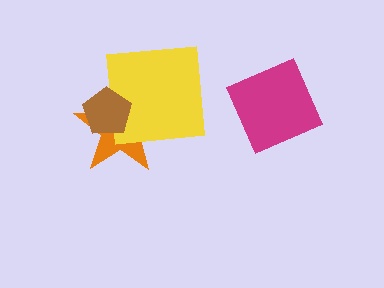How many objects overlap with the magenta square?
0 objects overlap with the magenta square.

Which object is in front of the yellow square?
The brown pentagon is in front of the yellow square.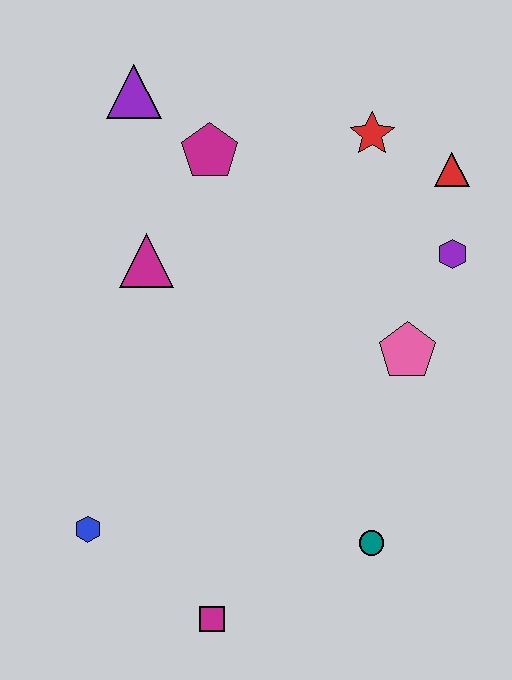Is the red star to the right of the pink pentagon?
No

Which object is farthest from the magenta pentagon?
The magenta square is farthest from the magenta pentagon.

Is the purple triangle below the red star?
No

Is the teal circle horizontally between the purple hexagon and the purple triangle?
Yes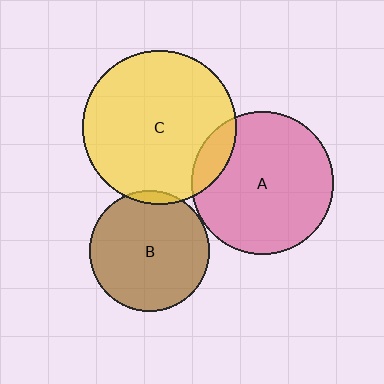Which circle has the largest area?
Circle C (yellow).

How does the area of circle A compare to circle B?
Approximately 1.4 times.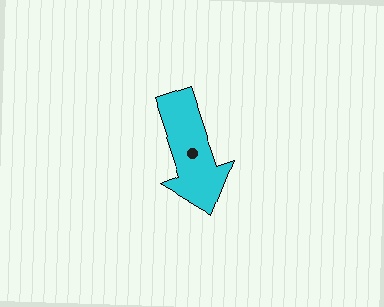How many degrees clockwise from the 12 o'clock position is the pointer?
Approximately 161 degrees.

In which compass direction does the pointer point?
South.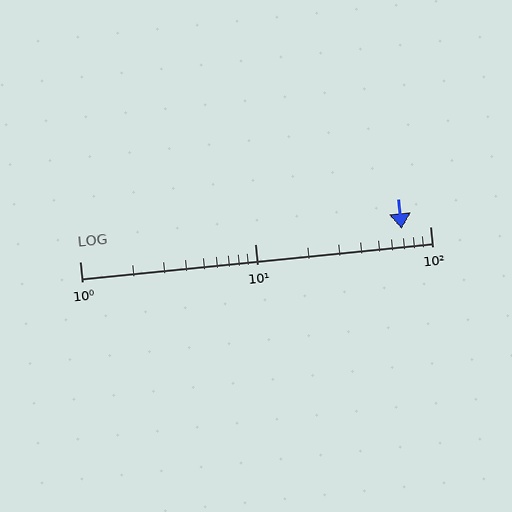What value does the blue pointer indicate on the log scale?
The pointer indicates approximately 69.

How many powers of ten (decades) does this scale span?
The scale spans 2 decades, from 1 to 100.